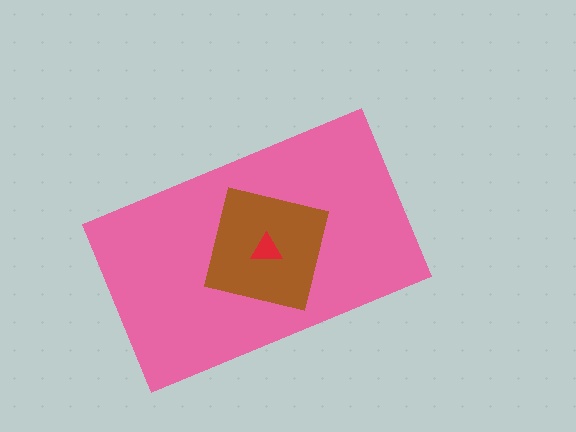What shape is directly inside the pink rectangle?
The brown square.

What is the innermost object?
The red triangle.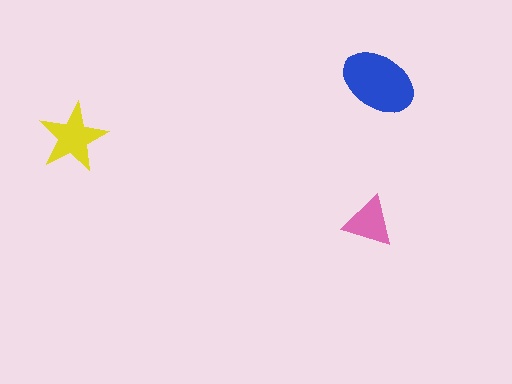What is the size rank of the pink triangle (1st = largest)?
3rd.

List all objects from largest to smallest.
The blue ellipse, the yellow star, the pink triangle.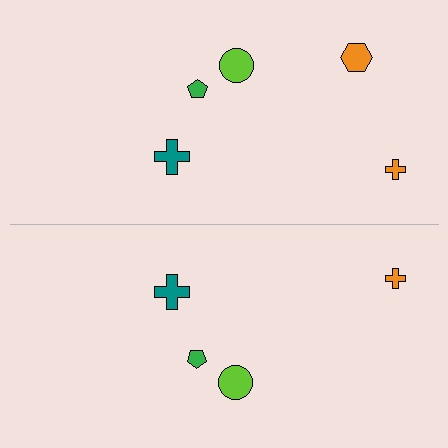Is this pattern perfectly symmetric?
No, the pattern is not perfectly symmetric. A orange hexagon is missing from the bottom side.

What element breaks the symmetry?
A orange hexagon is missing from the bottom side.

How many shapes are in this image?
There are 9 shapes in this image.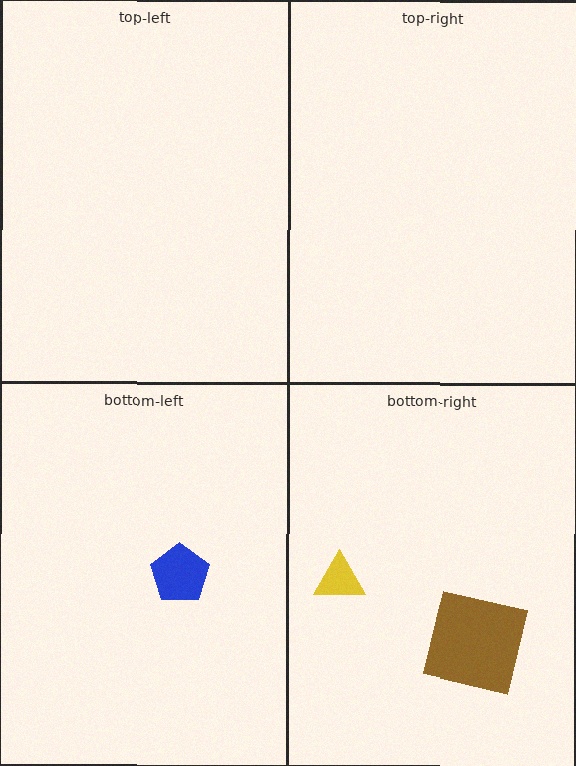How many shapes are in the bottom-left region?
1.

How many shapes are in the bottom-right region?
2.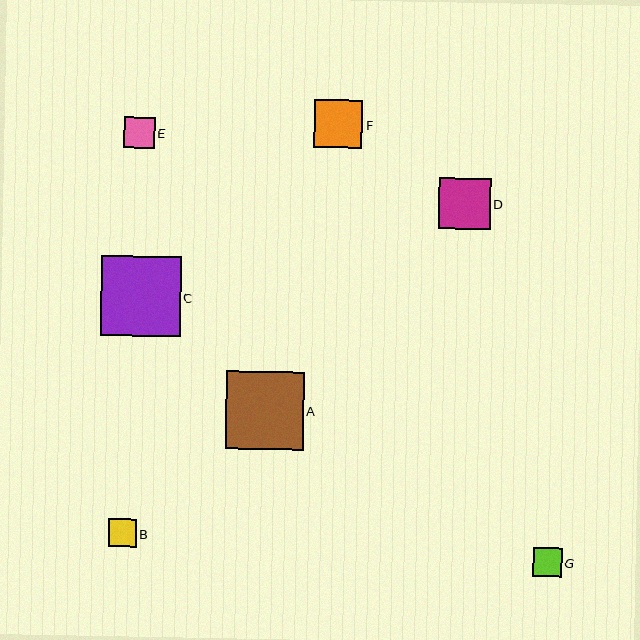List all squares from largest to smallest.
From largest to smallest: C, A, D, F, E, G, B.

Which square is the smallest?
Square B is the smallest with a size of approximately 28 pixels.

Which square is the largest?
Square C is the largest with a size of approximately 80 pixels.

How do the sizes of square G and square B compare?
Square G and square B are approximately the same size.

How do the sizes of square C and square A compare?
Square C and square A are approximately the same size.